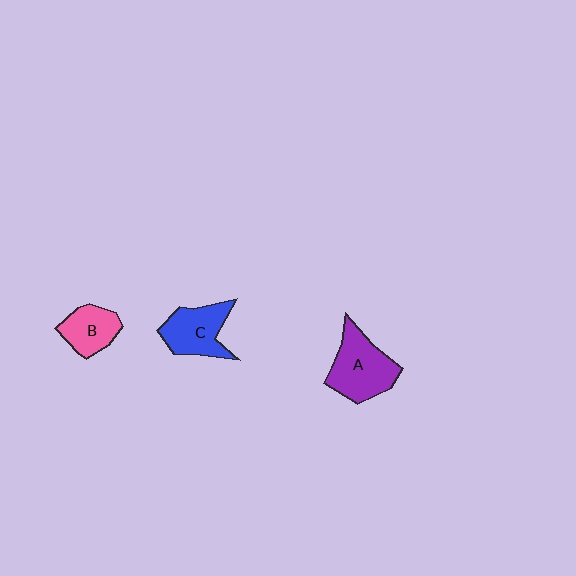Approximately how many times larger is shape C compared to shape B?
Approximately 1.3 times.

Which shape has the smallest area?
Shape B (pink).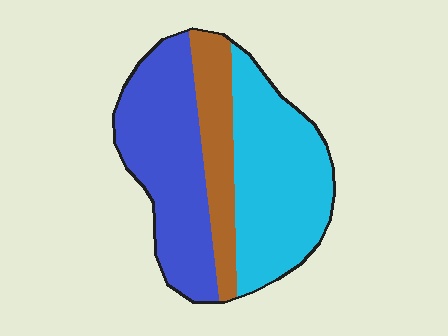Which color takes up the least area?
Brown, at roughly 20%.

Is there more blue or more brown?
Blue.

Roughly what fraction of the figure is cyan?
Cyan takes up about two fifths (2/5) of the figure.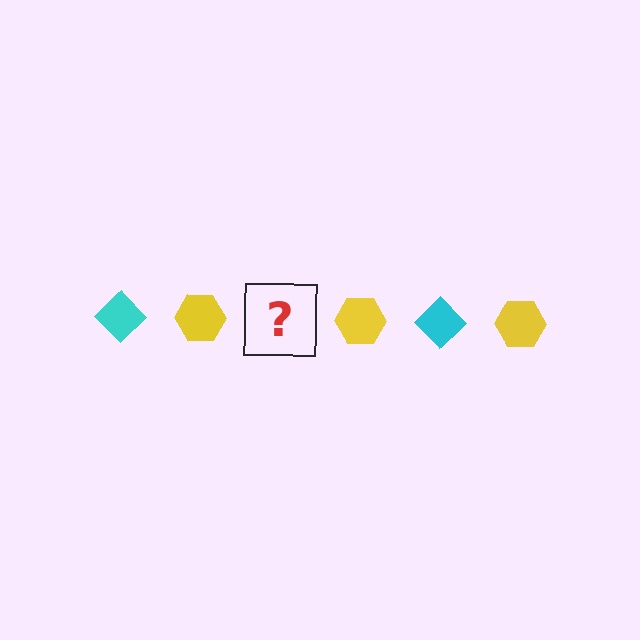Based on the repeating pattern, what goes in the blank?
The blank should be a cyan diamond.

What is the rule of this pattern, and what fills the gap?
The rule is that the pattern alternates between cyan diamond and yellow hexagon. The gap should be filled with a cyan diamond.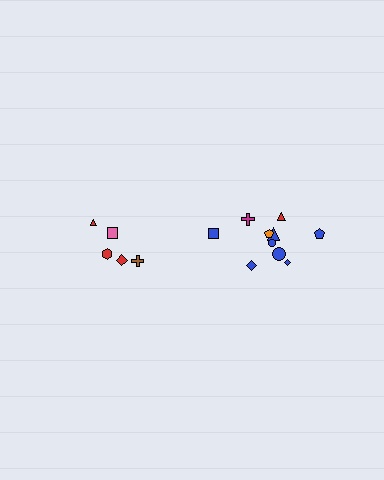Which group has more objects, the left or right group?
The right group.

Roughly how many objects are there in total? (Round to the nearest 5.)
Roughly 15 objects in total.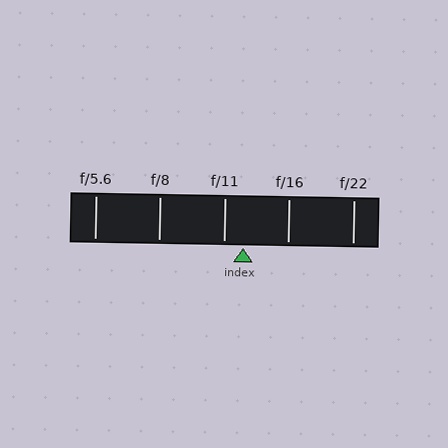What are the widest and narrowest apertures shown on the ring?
The widest aperture shown is f/5.6 and the narrowest is f/22.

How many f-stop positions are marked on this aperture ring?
There are 5 f-stop positions marked.